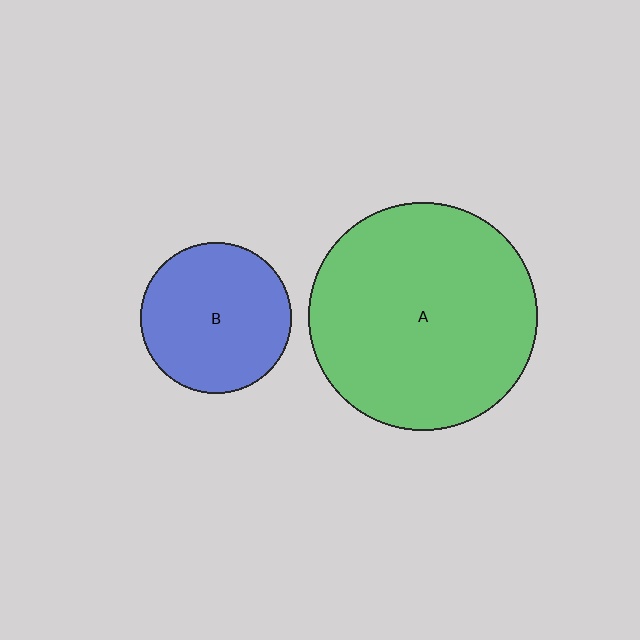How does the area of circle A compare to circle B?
Approximately 2.3 times.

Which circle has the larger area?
Circle A (green).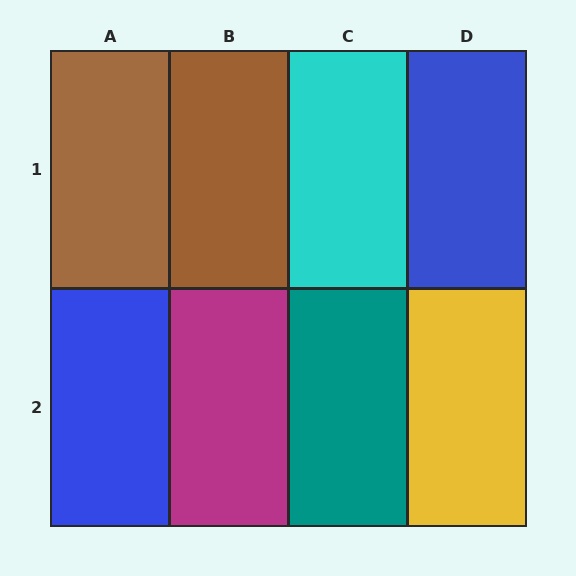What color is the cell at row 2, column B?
Magenta.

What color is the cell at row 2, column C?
Teal.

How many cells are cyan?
1 cell is cyan.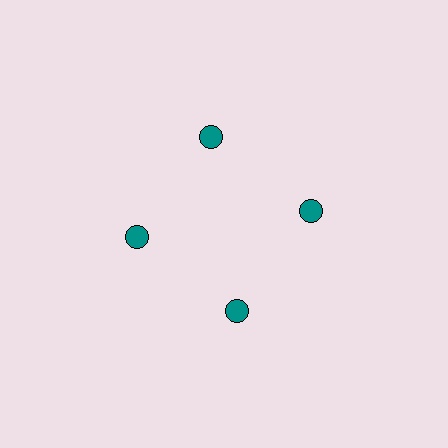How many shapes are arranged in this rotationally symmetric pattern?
There are 4 shapes, arranged in 4 groups of 1.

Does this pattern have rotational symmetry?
Yes, this pattern has 4-fold rotational symmetry. It looks the same after rotating 90 degrees around the center.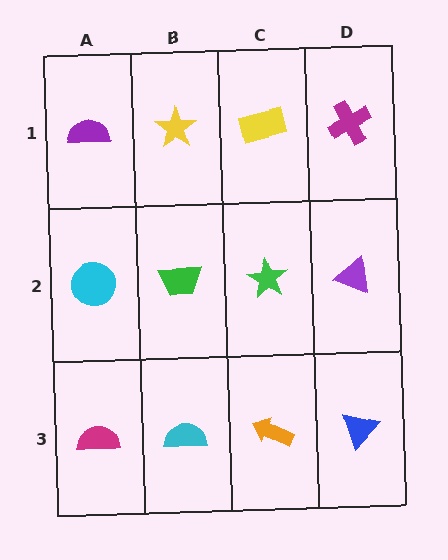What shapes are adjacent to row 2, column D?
A magenta cross (row 1, column D), a blue triangle (row 3, column D), a green star (row 2, column C).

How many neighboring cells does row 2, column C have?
4.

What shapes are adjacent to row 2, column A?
A purple semicircle (row 1, column A), a magenta semicircle (row 3, column A), a green trapezoid (row 2, column B).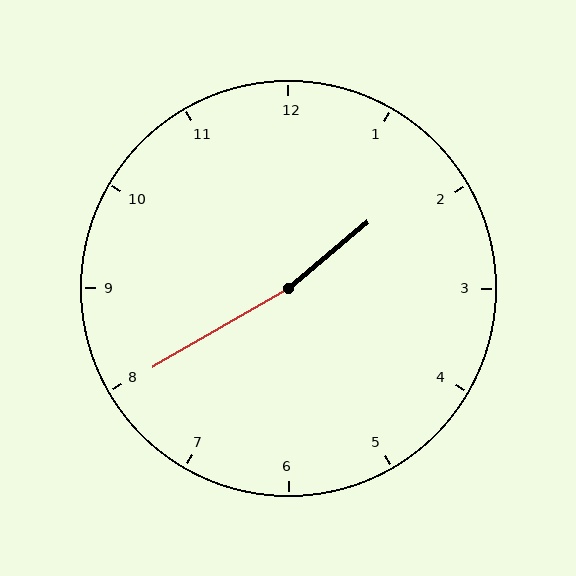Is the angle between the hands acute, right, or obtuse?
It is obtuse.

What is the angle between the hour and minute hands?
Approximately 170 degrees.